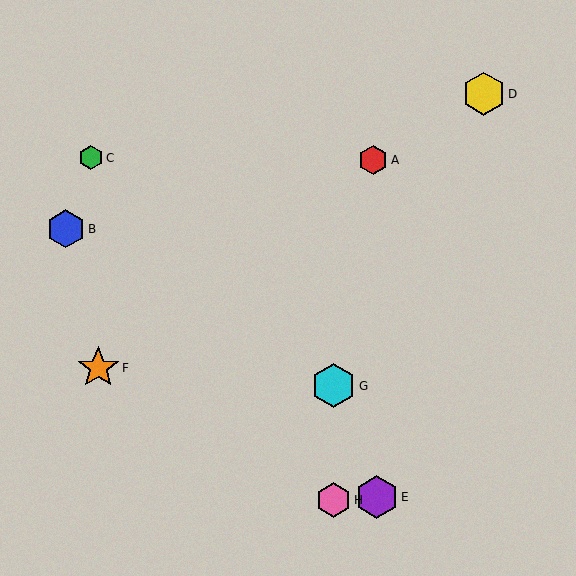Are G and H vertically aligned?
Yes, both are at x≈334.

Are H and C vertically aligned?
No, H is at x≈334 and C is at x≈91.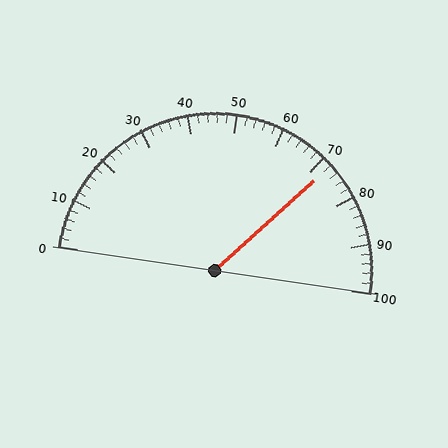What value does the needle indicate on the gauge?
The needle indicates approximately 72.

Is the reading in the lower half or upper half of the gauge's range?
The reading is in the upper half of the range (0 to 100).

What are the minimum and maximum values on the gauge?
The gauge ranges from 0 to 100.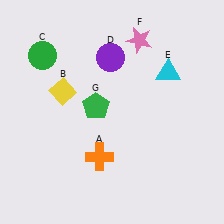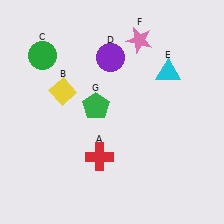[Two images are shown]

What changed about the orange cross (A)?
In Image 1, A is orange. In Image 2, it changed to red.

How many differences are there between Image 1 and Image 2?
There is 1 difference between the two images.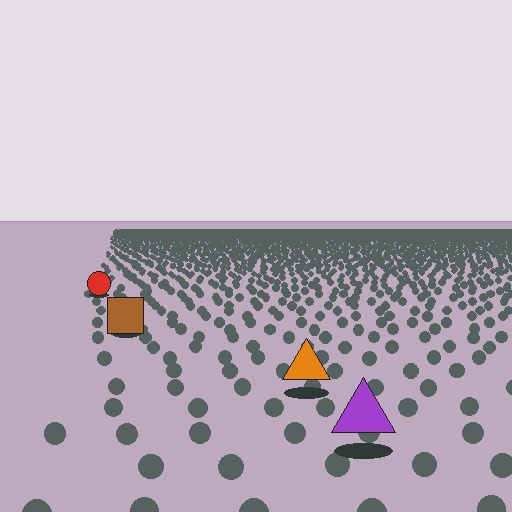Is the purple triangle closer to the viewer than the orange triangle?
Yes. The purple triangle is closer — you can tell from the texture gradient: the ground texture is coarser near it.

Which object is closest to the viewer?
The purple triangle is closest. The texture marks near it are larger and more spread out.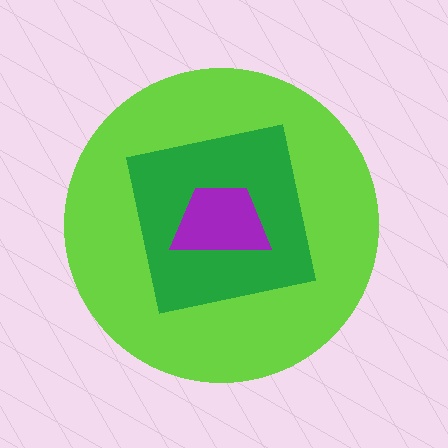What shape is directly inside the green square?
The purple trapezoid.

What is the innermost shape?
The purple trapezoid.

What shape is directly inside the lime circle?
The green square.